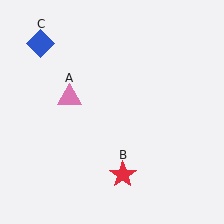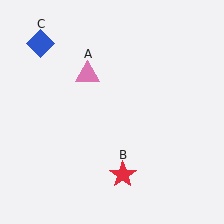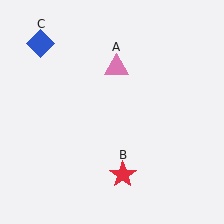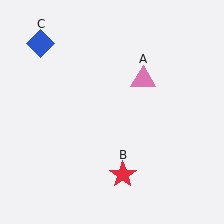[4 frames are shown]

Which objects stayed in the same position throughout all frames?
Red star (object B) and blue diamond (object C) remained stationary.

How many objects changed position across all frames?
1 object changed position: pink triangle (object A).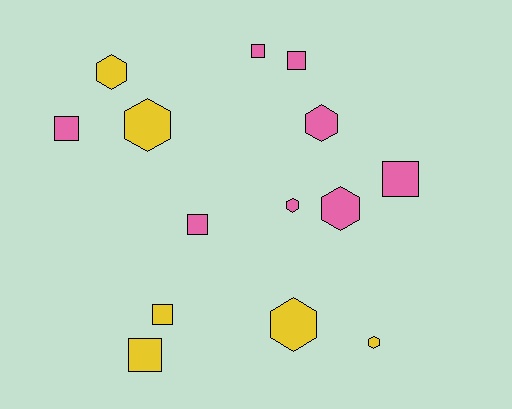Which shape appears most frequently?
Square, with 7 objects.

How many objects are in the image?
There are 14 objects.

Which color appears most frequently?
Pink, with 8 objects.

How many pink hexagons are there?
There are 3 pink hexagons.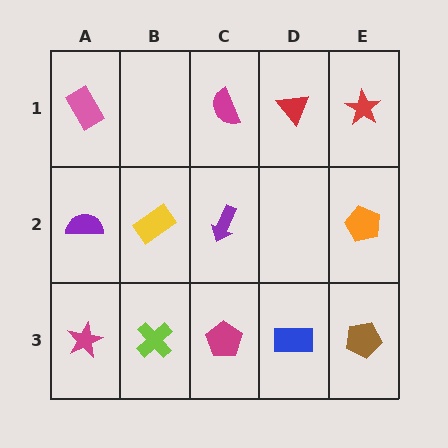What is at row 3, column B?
A lime cross.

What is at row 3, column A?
A magenta star.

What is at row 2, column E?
An orange pentagon.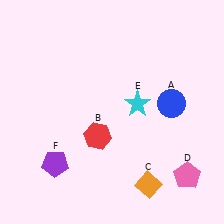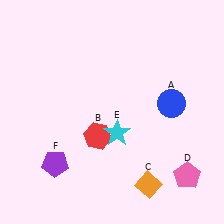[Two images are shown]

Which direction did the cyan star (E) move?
The cyan star (E) moved down.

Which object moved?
The cyan star (E) moved down.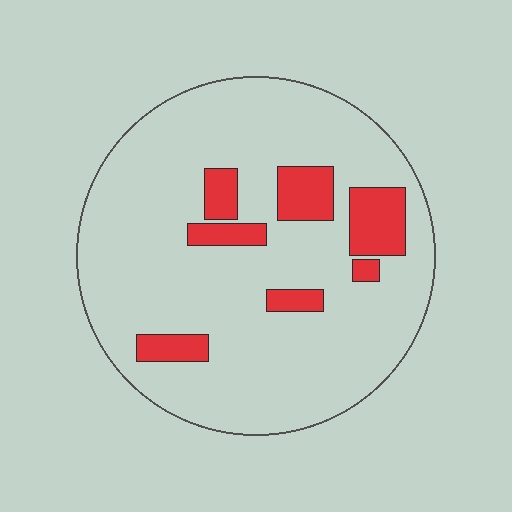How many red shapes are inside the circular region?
7.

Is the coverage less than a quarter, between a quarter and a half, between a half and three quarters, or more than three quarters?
Less than a quarter.